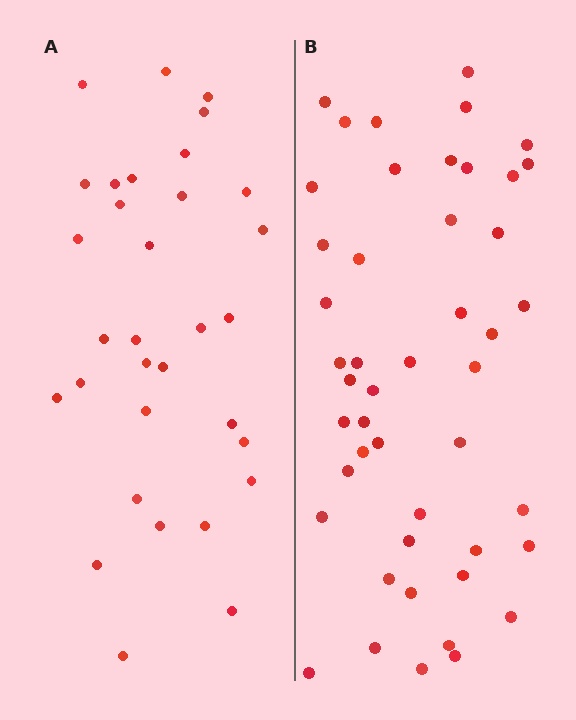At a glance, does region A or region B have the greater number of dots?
Region B (the right region) has more dots.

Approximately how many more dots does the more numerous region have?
Region B has approximately 15 more dots than region A.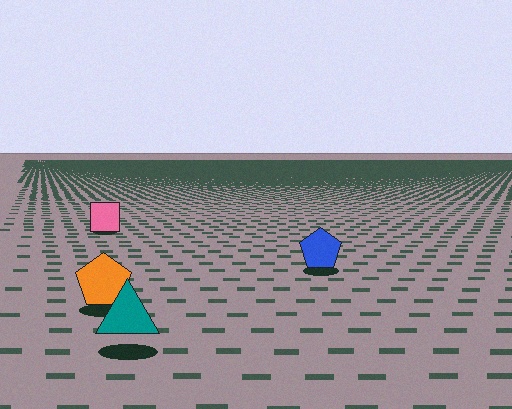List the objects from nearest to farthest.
From nearest to farthest: the teal triangle, the orange pentagon, the blue pentagon, the pink square.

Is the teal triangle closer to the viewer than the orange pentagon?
Yes. The teal triangle is closer — you can tell from the texture gradient: the ground texture is coarser near it.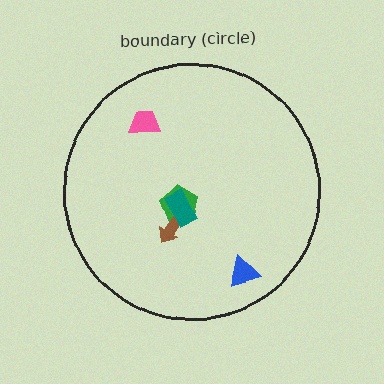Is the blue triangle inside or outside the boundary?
Inside.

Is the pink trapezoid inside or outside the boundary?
Inside.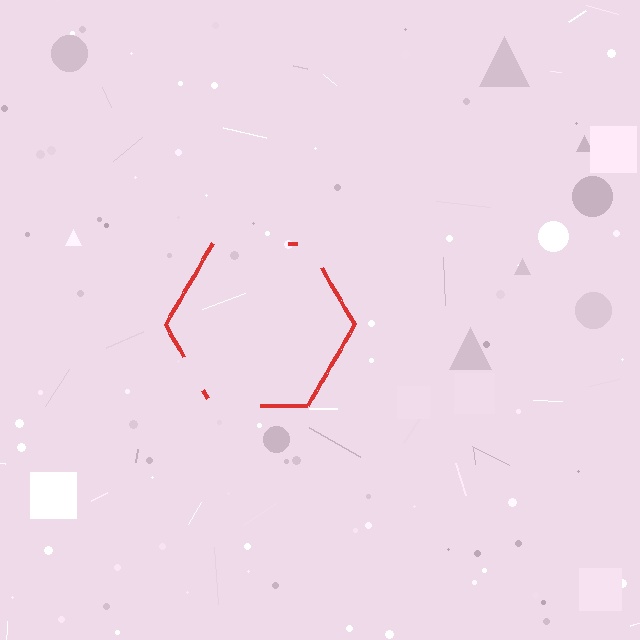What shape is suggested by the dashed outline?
The dashed outline suggests a hexagon.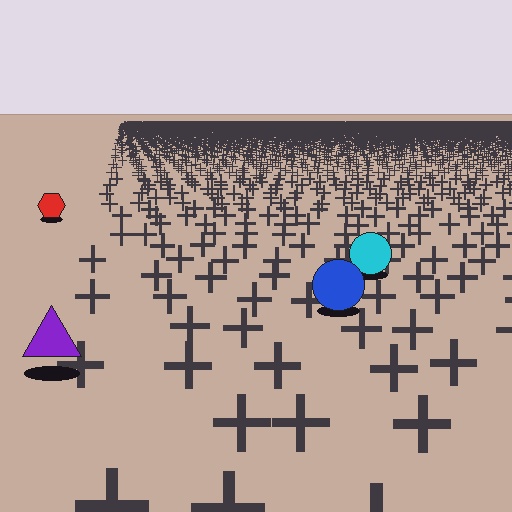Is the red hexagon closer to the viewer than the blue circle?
No. The blue circle is closer — you can tell from the texture gradient: the ground texture is coarser near it.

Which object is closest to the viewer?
The purple triangle is closest. The texture marks near it are larger and more spread out.